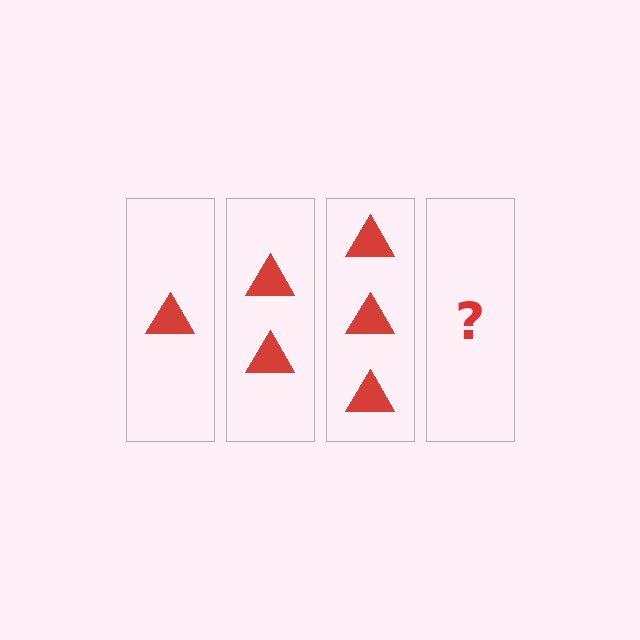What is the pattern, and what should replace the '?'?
The pattern is that each step adds one more triangle. The '?' should be 4 triangles.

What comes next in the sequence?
The next element should be 4 triangles.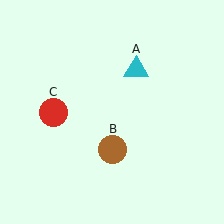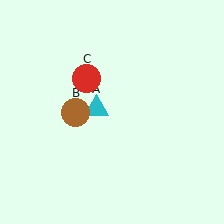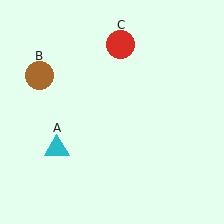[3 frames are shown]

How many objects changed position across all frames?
3 objects changed position: cyan triangle (object A), brown circle (object B), red circle (object C).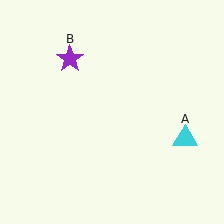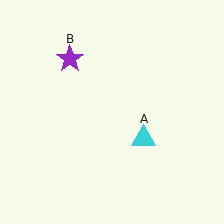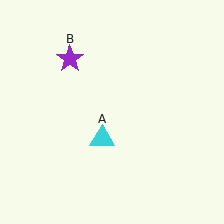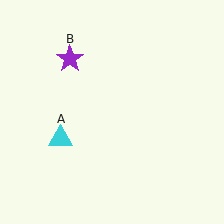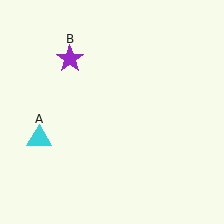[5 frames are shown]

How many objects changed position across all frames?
1 object changed position: cyan triangle (object A).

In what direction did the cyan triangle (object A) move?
The cyan triangle (object A) moved left.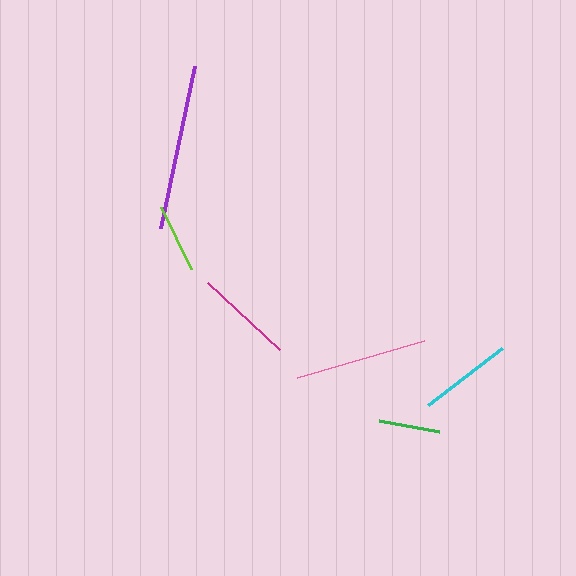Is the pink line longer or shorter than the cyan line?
The pink line is longer than the cyan line.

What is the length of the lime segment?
The lime segment is approximately 70 pixels long.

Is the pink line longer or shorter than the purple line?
The purple line is longer than the pink line.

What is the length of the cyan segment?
The cyan segment is approximately 93 pixels long.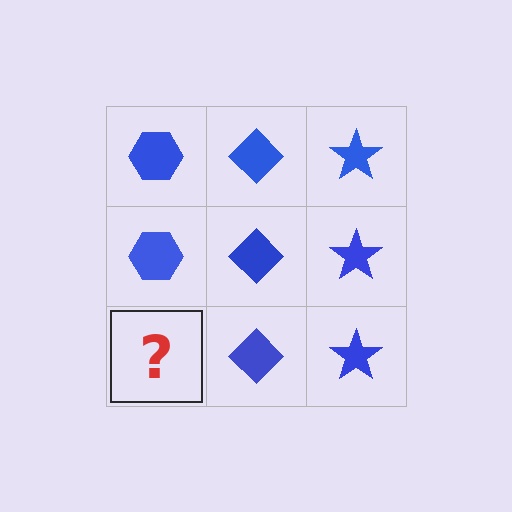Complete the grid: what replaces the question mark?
The question mark should be replaced with a blue hexagon.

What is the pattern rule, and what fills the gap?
The rule is that each column has a consistent shape. The gap should be filled with a blue hexagon.